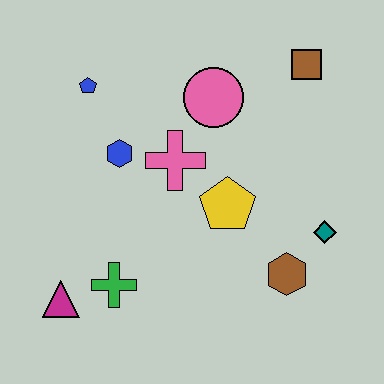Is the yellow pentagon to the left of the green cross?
No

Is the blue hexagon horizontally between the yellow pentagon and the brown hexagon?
No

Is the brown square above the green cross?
Yes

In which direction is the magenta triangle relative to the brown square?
The magenta triangle is to the left of the brown square.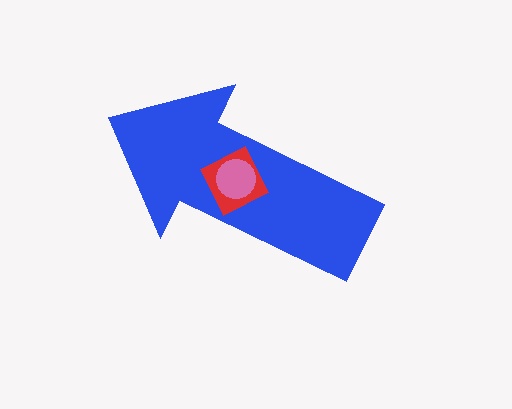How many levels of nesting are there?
3.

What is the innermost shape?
The pink circle.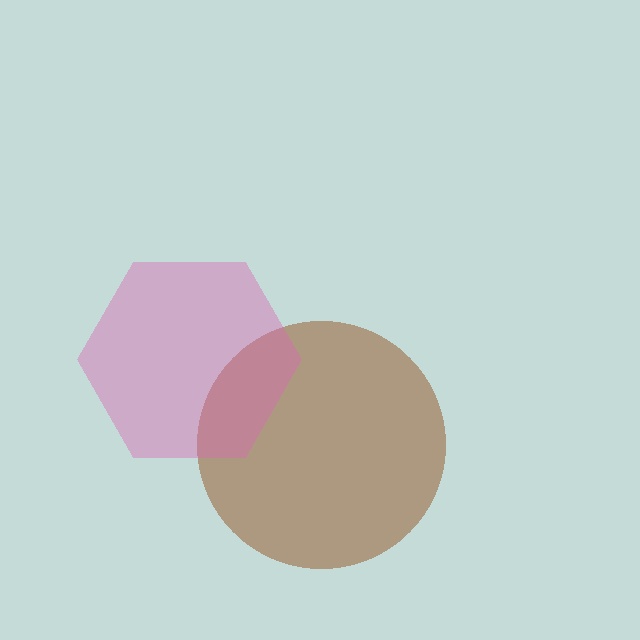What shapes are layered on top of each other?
The layered shapes are: a brown circle, a pink hexagon.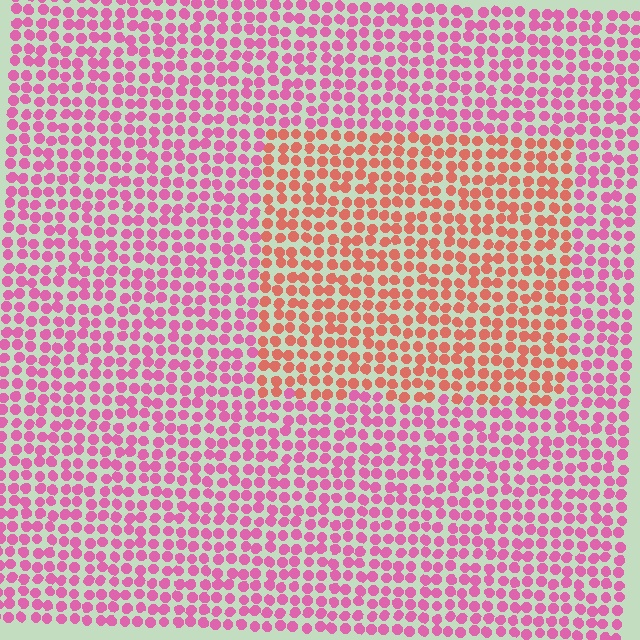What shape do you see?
I see a rectangle.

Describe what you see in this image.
The image is filled with small pink elements in a uniform arrangement. A rectangle-shaped region is visible where the elements are tinted to a slightly different hue, forming a subtle color boundary.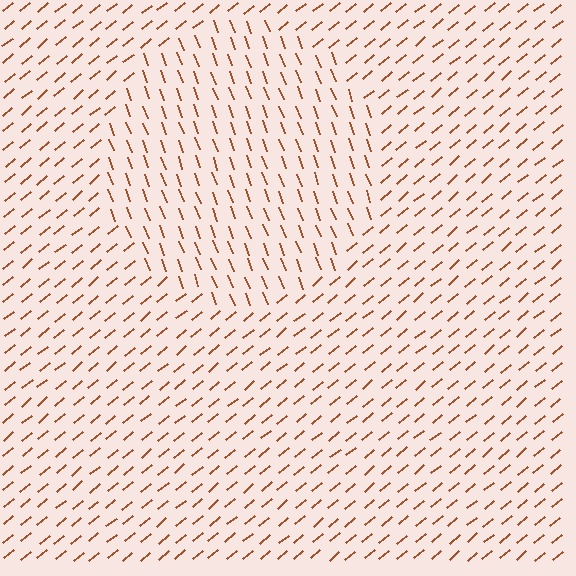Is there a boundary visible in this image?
Yes, there is a texture boundary formed by a change in line orientation.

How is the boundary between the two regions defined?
The boundary is defined purely by a change in line orientation (approximately 71 degrees difference). All lines are the same color and thickness.